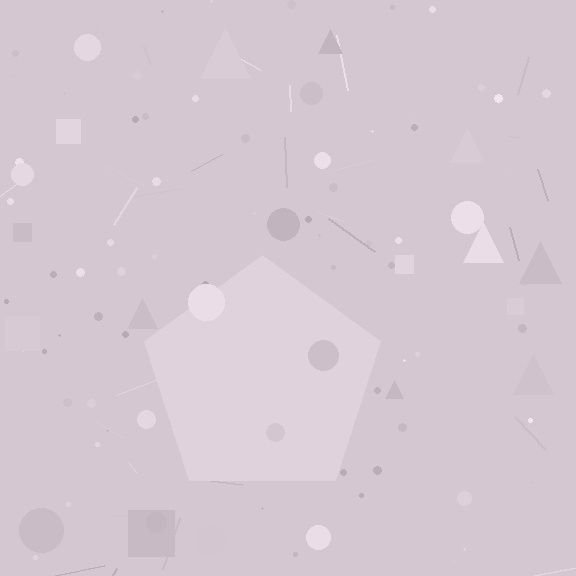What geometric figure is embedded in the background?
A pentagon is embedded in the background.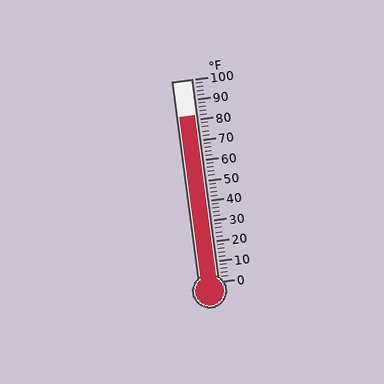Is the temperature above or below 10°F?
The temperature is above 10°F.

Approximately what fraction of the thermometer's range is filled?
The thermometer is filled to approximately 80% of its range.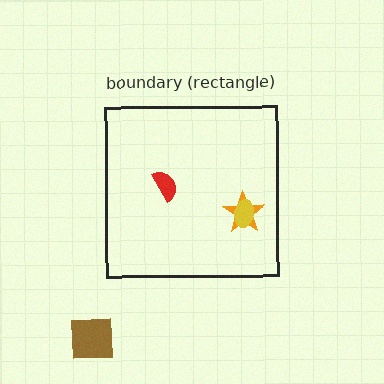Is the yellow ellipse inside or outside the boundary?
Inside.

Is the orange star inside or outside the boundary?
Inside.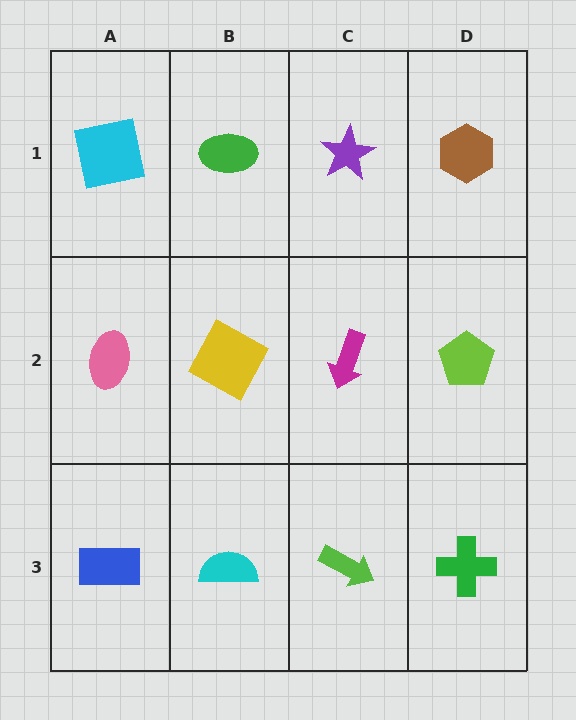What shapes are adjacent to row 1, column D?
A lime pentagon (row 2, column D), a purple star (row 1, column C).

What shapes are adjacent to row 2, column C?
A purple star (row 1, column C), a lime arrow (row 3, column C), a yellow square (row 2, column B), a lime pentagon (row 2, column D).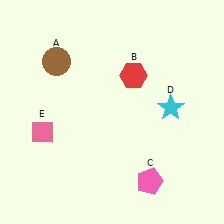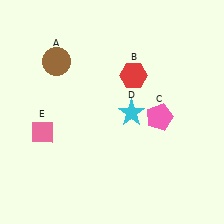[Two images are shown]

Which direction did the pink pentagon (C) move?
The pink pentagon (C) moved up.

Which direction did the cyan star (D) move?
The cyan star (D) moved left.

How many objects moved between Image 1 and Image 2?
2 objects moved between the two images.